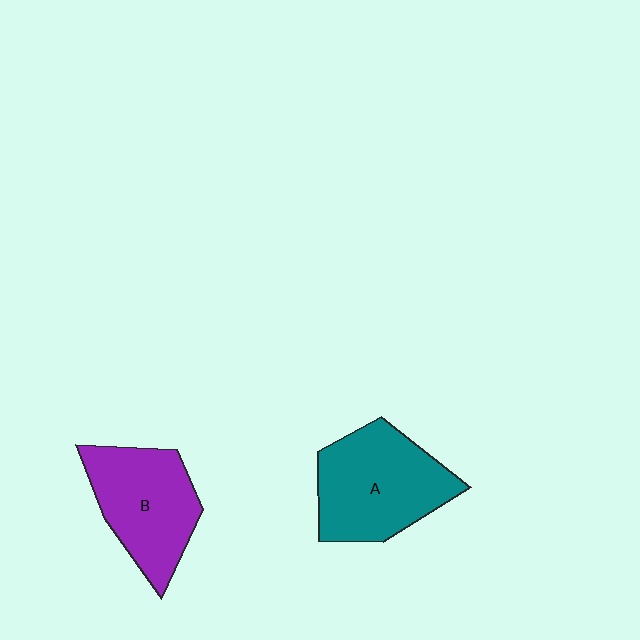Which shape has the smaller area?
Shape B (purple).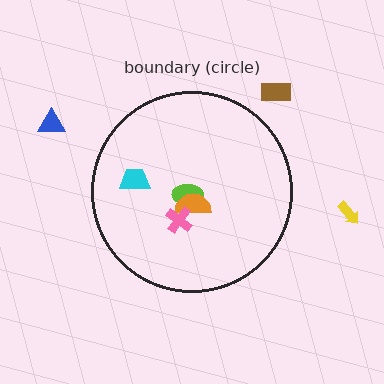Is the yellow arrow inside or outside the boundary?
Outside.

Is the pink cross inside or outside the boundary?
Inside.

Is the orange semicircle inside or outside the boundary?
Inside.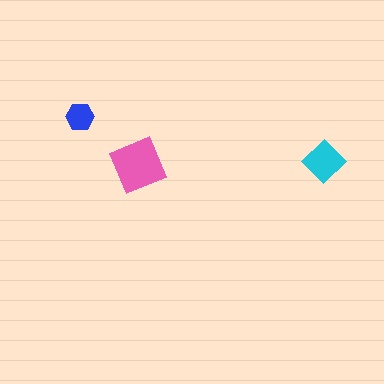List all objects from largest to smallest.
The pink square, the cyan diamond, the blue hexagon.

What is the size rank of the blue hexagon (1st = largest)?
3rd.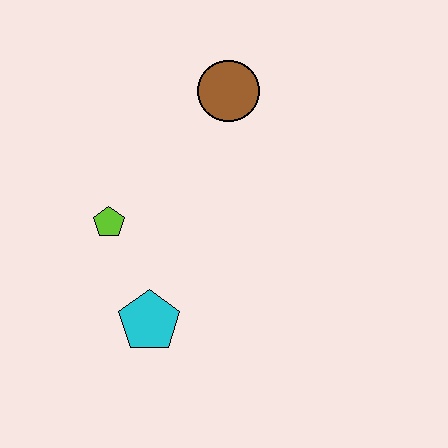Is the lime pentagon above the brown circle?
No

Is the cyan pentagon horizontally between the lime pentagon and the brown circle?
Yes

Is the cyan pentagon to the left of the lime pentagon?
No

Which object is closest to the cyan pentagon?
The lime pentagon is closest to the cyan pentagon.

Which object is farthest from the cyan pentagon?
The brown circle is farthest from the cyan pentagon.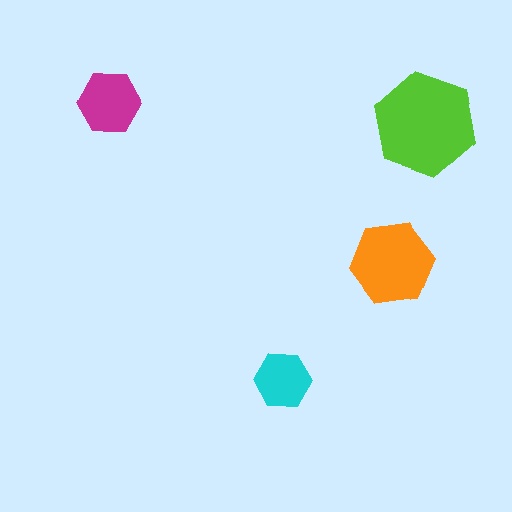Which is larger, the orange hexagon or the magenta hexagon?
The orange one.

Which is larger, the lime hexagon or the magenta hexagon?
The lime one.